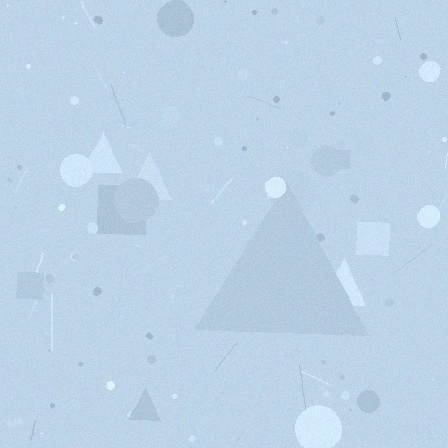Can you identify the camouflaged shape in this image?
The camouflaged shape is a triangle.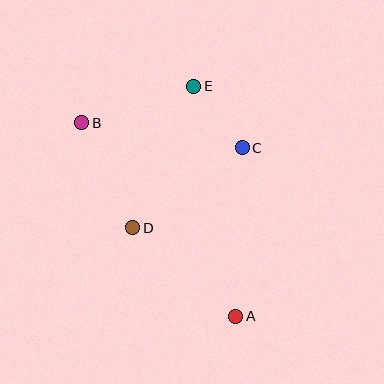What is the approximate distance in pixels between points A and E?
The distance between A and E is approximately 234 pixels.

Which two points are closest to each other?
Points C and E are closest to each other.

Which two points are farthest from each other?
Points A and B are farthest from each other.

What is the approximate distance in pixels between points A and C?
The distance between A and C is approximately 169 pixels.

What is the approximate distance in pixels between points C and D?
The distance between C and D is approximately 135 pixels.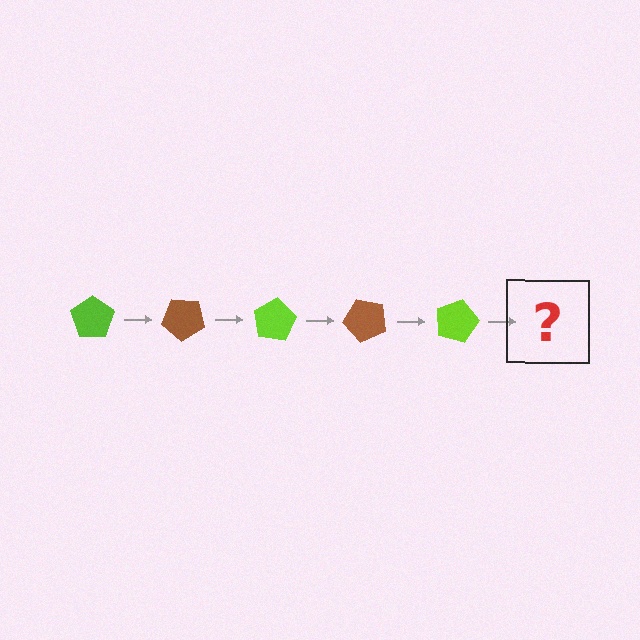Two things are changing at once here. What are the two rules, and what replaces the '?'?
The two rules are that it rotates 40 degrees each step and the color cycles through lime and brown. The '?' should be a brown pentagon, rotated 200 degrees from the start.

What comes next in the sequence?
The next element should be a brown pentagon, rotated 200 degrees from the start.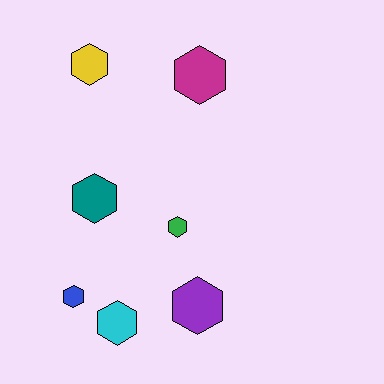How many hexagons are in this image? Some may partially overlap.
There are 7 hexagons.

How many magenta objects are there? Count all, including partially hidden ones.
There is 1 magenta object.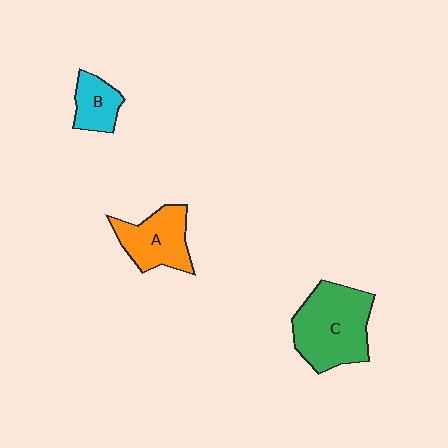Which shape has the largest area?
Shape C (green).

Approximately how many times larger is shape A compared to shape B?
Approximately 1.6 times.